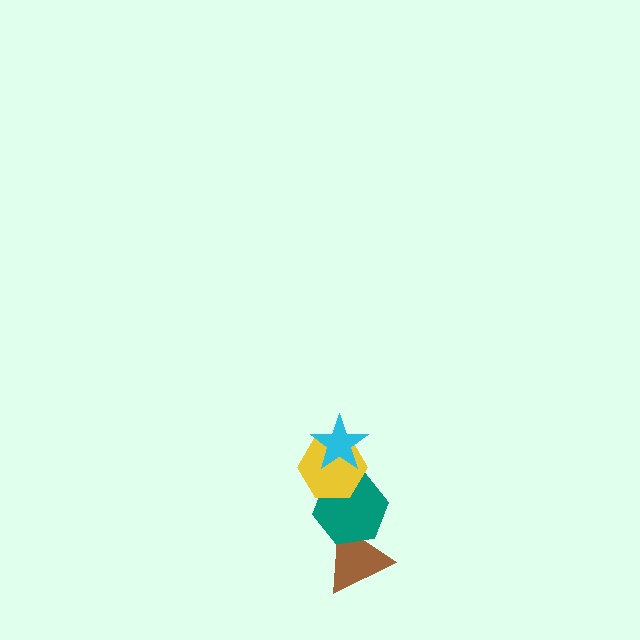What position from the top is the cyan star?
The cyan star is 1st from the top.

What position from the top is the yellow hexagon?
The yellow hexagon is 2nd from the top.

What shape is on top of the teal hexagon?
The yellow hexagon is on top of the teal hexagon.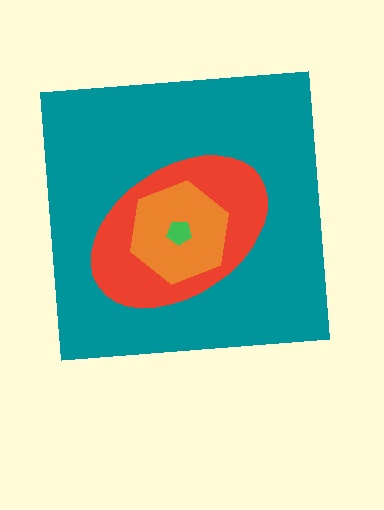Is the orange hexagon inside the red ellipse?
Yes.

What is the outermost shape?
The teal square.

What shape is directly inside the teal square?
The red ellipse.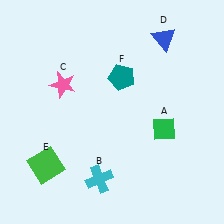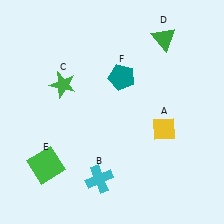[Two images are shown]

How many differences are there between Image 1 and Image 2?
There are 3 differences between the two images.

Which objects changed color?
A changed from green to yellow. C changed from pink to green. D changed from blue to green.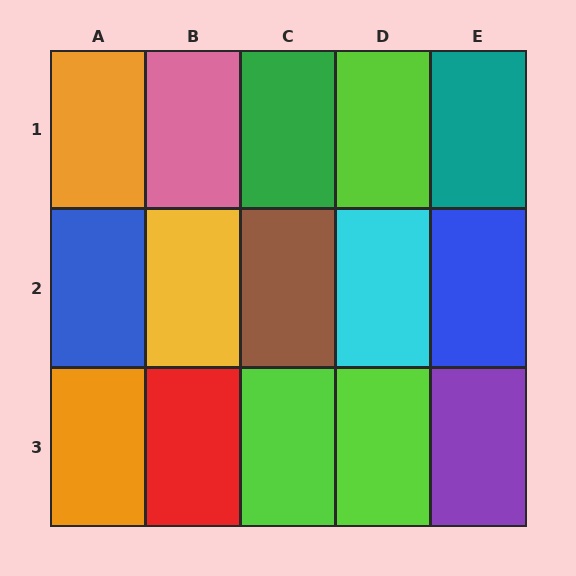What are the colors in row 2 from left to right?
Blue, yellow, brown, cyan, blue.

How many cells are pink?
1 cell is pink.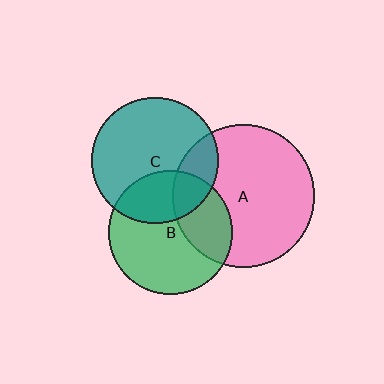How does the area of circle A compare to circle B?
Approximately 1.3 times.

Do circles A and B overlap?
Yes.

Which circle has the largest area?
Circle A (pink).